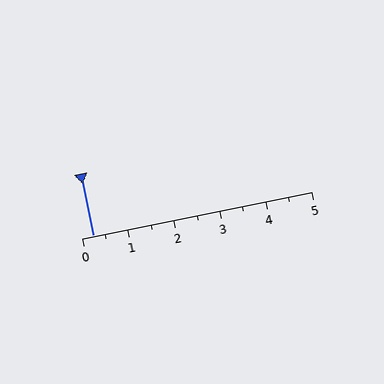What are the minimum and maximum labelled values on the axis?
The axis runs from 0 to 5.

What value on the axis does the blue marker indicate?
The marker indicates approximately 0.2.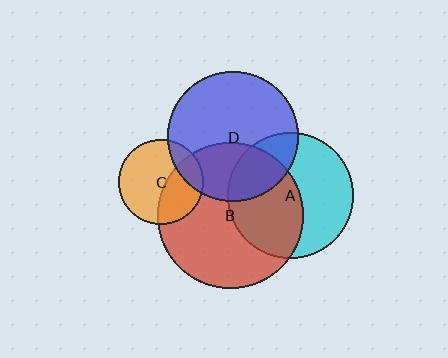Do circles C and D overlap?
Yes.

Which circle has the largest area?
Circle B (red).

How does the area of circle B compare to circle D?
Approximately 1.2 times.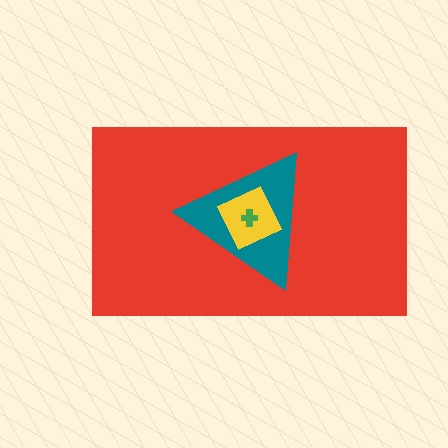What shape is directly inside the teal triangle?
The yellow diamond.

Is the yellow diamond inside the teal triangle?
Yes.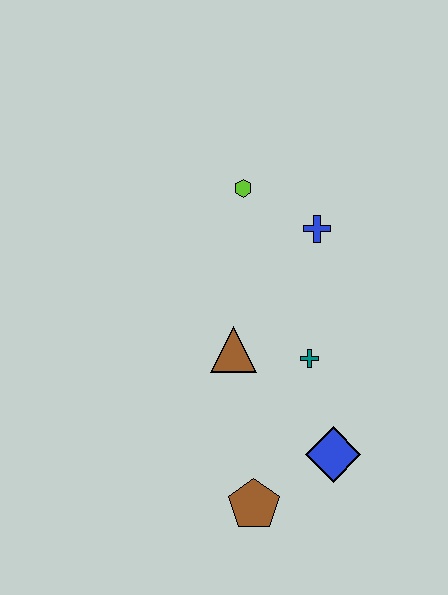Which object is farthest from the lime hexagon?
The brown pentagon is farthest from the lime hexagon.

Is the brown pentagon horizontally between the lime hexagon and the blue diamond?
Yes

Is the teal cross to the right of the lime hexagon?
Yes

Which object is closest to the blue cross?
The lime hexagon is closest to the blue cross.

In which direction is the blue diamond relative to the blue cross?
The blue diamond is below the blue cross.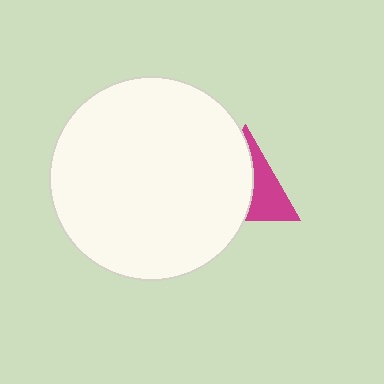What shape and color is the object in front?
The object in front is a white circle.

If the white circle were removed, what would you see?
You would see the complete magenta triangle.